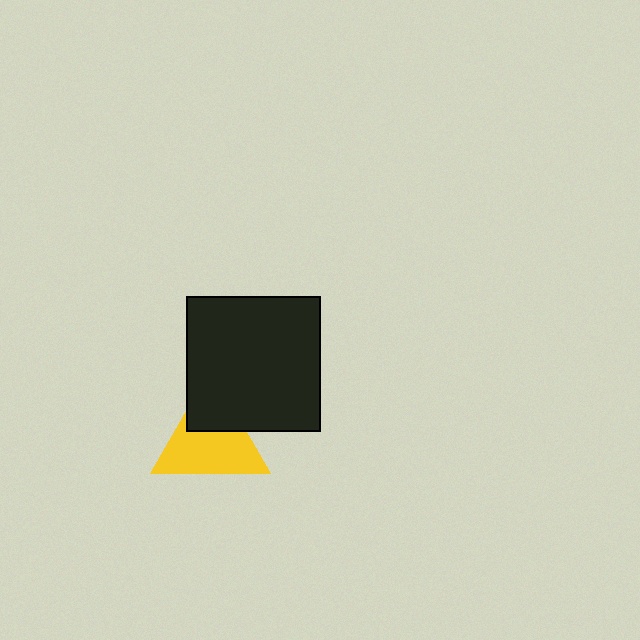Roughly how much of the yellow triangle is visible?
Most of it is visible (roughly 66%).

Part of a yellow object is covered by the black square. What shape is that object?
It is a triangle.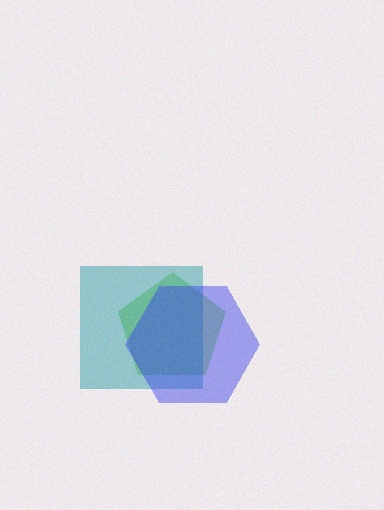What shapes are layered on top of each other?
The layered shapes are: a lime pentagon, a teal square, a blue hexagon.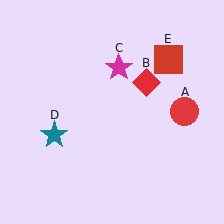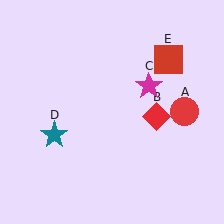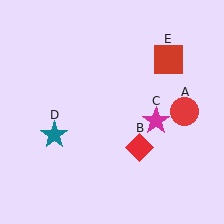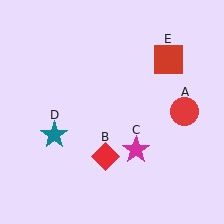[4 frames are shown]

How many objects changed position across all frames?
2 objects changed position: red diamond (object B), magenta star (object C).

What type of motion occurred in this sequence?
The red diamond (object B), magenta star (object C) rotated clockwise around the center of the scene.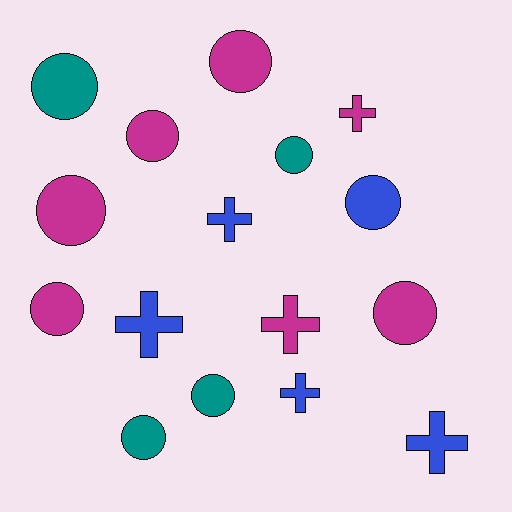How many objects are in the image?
There are 16 objects.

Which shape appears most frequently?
Circle, with 10 objects.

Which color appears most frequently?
Magenta, with 7 objects.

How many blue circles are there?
There is 1 blue circle.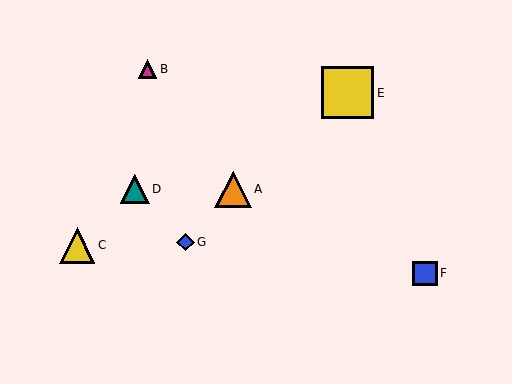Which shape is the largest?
The yellow square (labeled E) is the largest.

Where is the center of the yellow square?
The center of the yellow square is at (348, 93).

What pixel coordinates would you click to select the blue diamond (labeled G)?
Click at (185, 242) to select the blue diamond G.